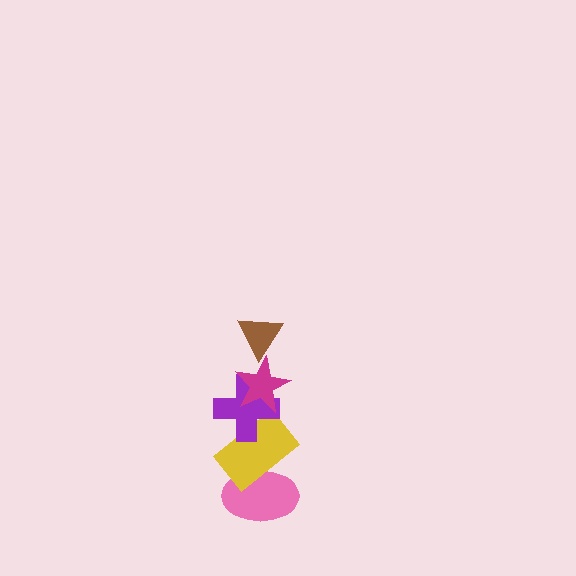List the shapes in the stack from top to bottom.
From top to bottom: the brown triangle, the magenta star, the purple cross, the yellow rectangle, the pink ellipse.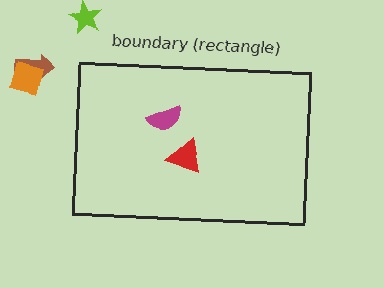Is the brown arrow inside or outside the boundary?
Outside.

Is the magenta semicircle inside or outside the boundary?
Inside.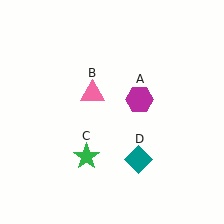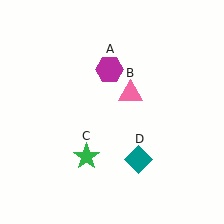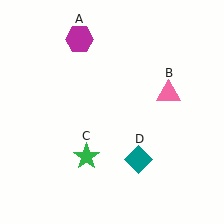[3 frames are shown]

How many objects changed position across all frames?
2 objects changed position: magenta hexagon (object A), pink triangle (object B).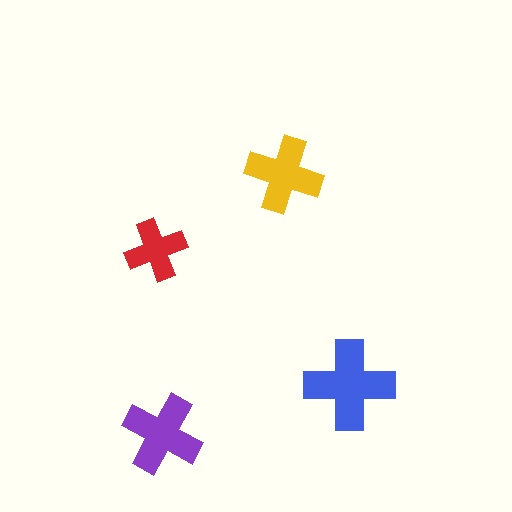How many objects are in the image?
There are 4 objects in the image.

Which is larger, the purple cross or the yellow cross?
The purple one.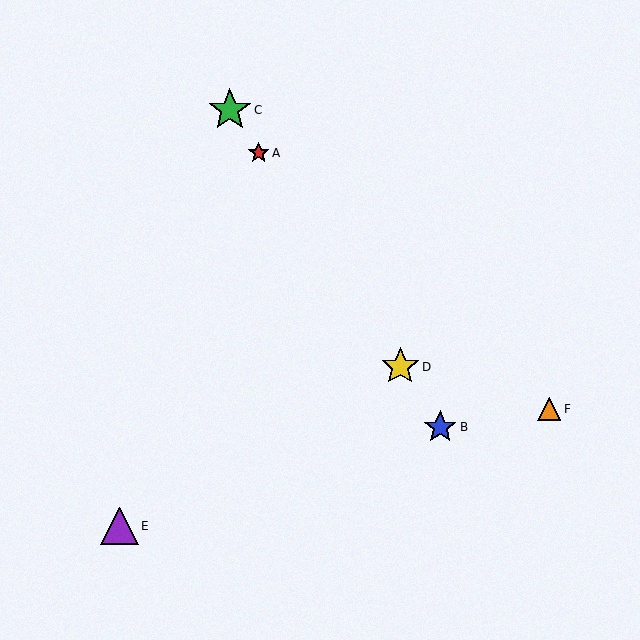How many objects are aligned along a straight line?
4 objects (A, B, C, D) are aligned along a straight line.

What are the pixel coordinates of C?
Object C is at (230, 110).